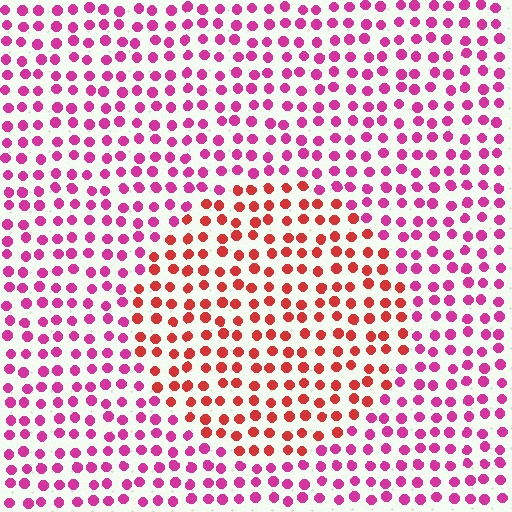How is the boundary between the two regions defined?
The boundary is defined purely by a slight shift in hue (about 40 degrees). Spacing, size, and orientation are identical on both sides.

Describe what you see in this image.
The image is filled with small magenta elements in a uniform arrangement. A circle-shaped region is visible where the elements are tinted to a slightly different hue, forming a subtle color boundary.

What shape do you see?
I see a circle.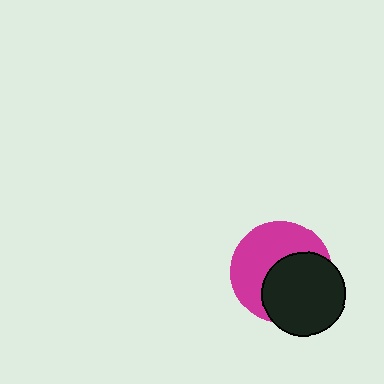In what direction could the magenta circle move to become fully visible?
The magenta circle could move toward the upper-left. That would shift it out from behind the black circle entirely.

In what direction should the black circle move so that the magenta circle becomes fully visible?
The black circle should move toward the lower-right. That is the shortest direction to clear the overlap and leave the magenta circle fully visible.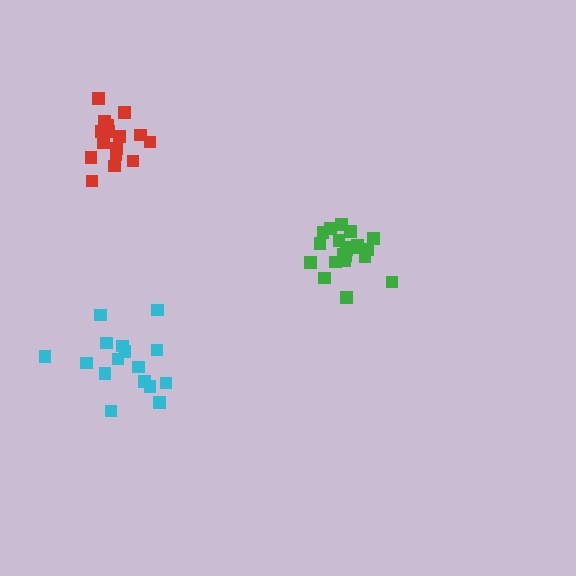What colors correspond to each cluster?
The clusters are colored: green, cyan, red.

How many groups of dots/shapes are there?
There are 3 groups.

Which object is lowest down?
The cyan cluster is bottommost.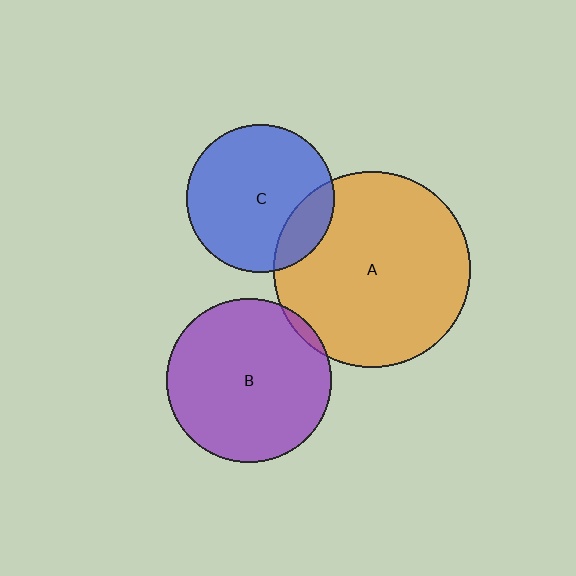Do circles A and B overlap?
Yes.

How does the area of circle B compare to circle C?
Approximately 1.2 times.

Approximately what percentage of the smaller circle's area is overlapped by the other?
Approximately 5%.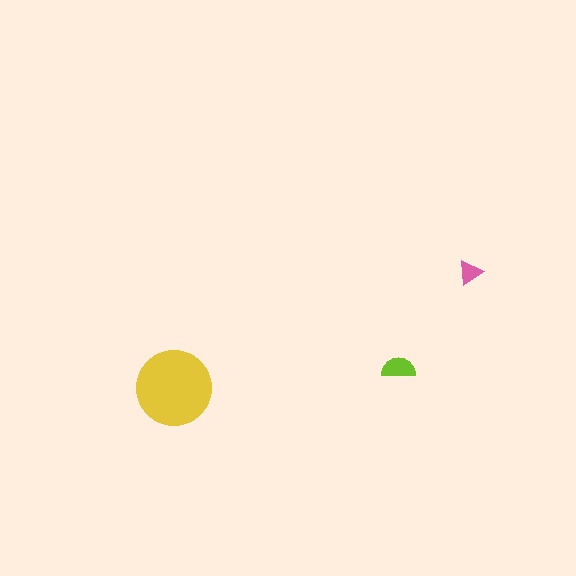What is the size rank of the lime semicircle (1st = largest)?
2nd.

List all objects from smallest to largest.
The pink triangle, the lime semicircle, the yellow circle.